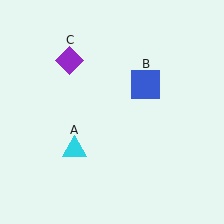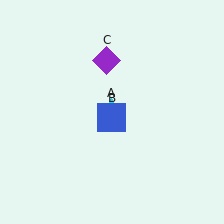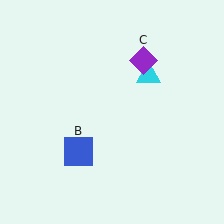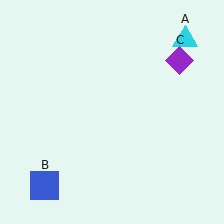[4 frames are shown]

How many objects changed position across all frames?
3 objects changed position: cyan triangle (object A), blue square (object B), purple diamond (object C).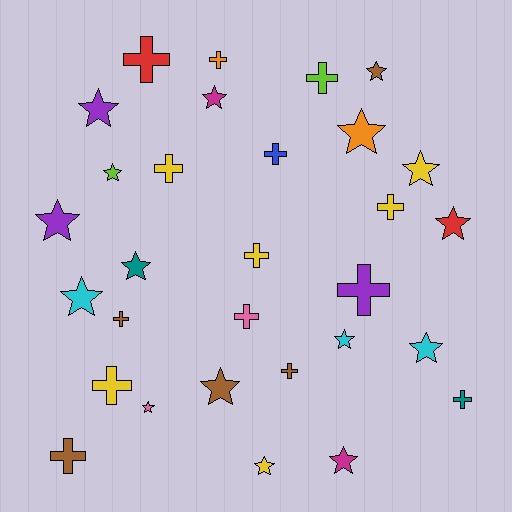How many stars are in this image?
There are 16 stars.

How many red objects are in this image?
There are 2 red objects.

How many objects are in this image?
There are 30 objects.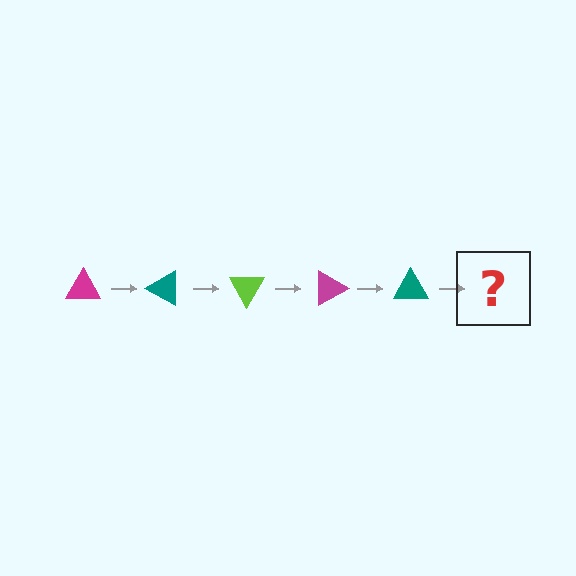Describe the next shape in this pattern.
It should be a lime triangle, rotated 150 degrees from the start.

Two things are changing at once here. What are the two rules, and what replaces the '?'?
The two rules are that it rotates 30 degrees each step and the color cycles through magenta, teal, and lime. The '?' should be a lime triangle, rotated 150 degrees from the start.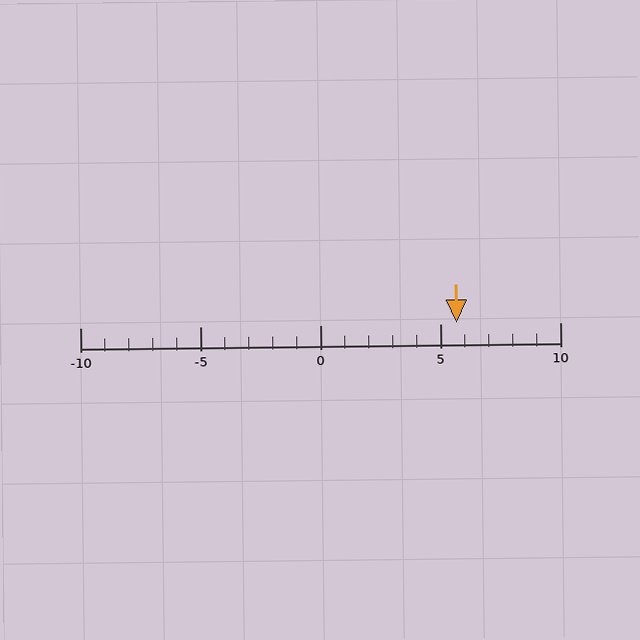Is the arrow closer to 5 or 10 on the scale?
The arrow is closer to 5.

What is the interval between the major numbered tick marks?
The major tick marks are spaced 5 units apart.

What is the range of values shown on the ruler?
The ruler shows values from -10 to 10.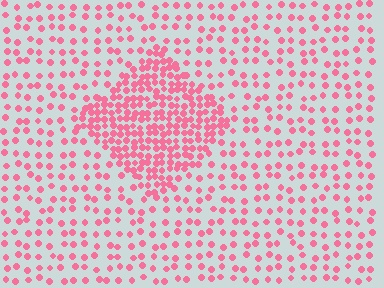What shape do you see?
I see a diamond.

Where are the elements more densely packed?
The elements are more densely packed inside the diamond boundary.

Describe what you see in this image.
The image contains small pink elements arranged at two different densities. A diamond-shaped region is visible where the elements are more densely packed than the surrounding area.